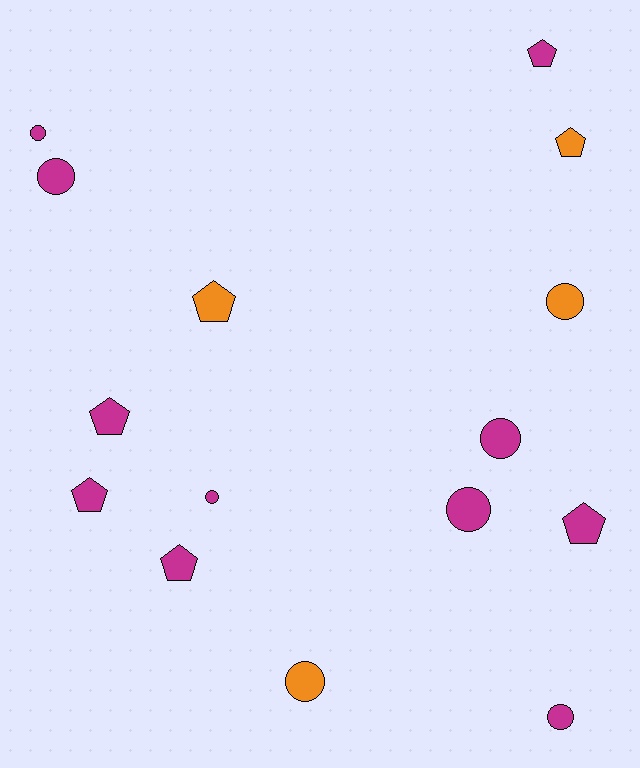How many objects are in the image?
There are 15 objects.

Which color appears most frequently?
Magenta, with 11 objects.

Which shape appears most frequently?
Circle, with 8 objects.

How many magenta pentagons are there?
There are 5 magenta pentagons.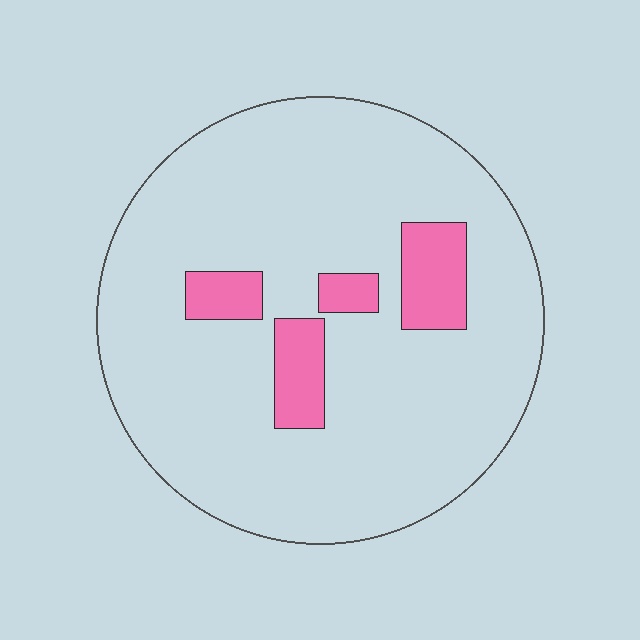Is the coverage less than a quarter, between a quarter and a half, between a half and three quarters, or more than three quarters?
Less than a quarter.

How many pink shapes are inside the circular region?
4.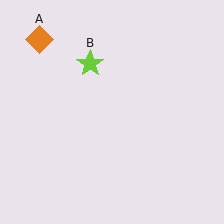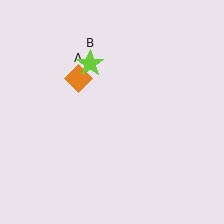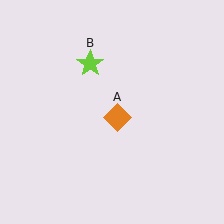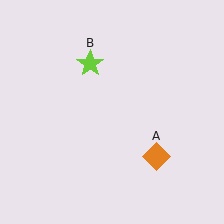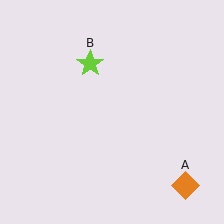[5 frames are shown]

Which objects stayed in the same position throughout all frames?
Lime star (object B) remained stationary.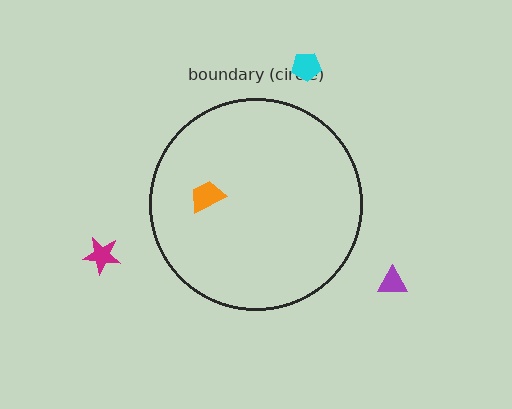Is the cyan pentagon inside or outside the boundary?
Outside.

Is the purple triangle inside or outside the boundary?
Outside.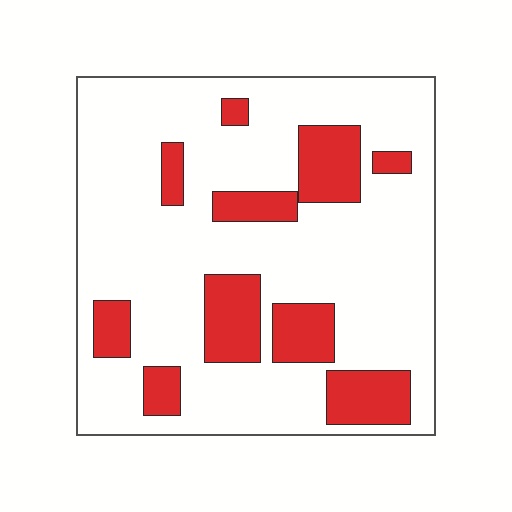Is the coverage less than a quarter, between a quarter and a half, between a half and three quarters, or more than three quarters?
Less than a quarter.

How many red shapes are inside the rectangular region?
10.